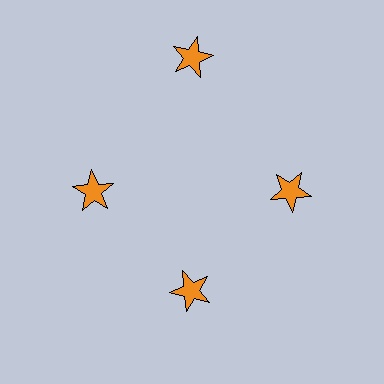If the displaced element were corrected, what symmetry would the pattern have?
It would have 4-fold rotational symmetry — the pattern would map onto itself every 90 degrees.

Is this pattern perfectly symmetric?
No. The 4 orange stars are arranged in a ring, but one element near the 12 o'clock position is pushed outward from the center, breaking the 4-fold rotational symmetry.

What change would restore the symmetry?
The symmetry would be restored by moving it inward, back onto the ring so that all 4 stars sit at equal angles and equal distance from the center.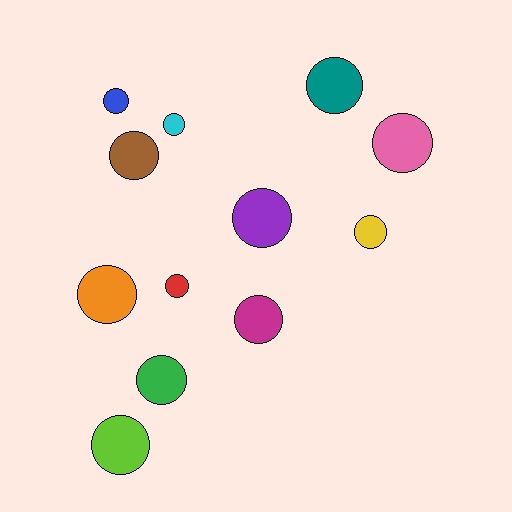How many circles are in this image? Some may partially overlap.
There are 12 circles.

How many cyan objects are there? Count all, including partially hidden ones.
There is 1 cyan object.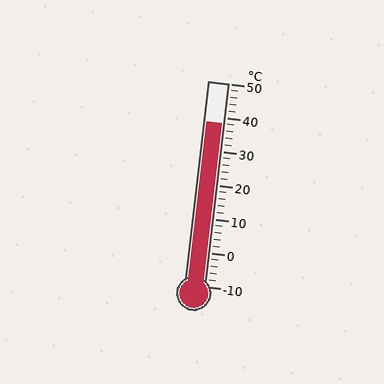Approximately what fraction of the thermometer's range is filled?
The thermometer is filled to approximately 80% of its range.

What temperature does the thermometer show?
The thermometer shows approximately 38°C.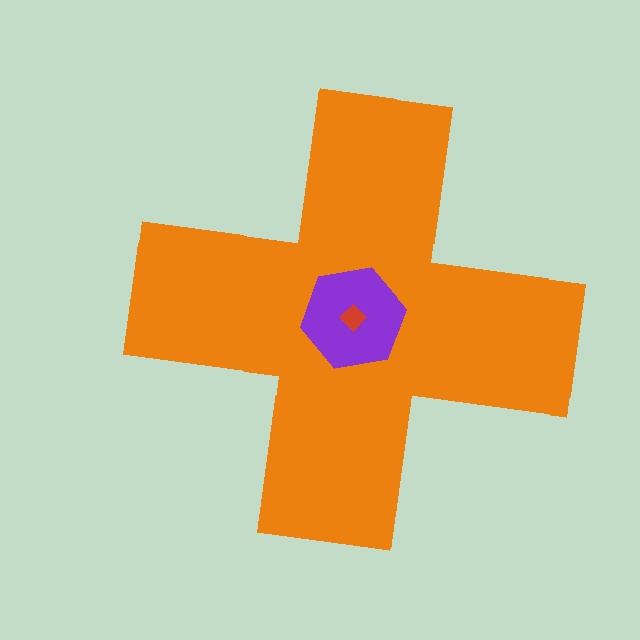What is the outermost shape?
The orange cross.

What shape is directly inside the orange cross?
The purple hexagon.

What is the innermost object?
The red diamond.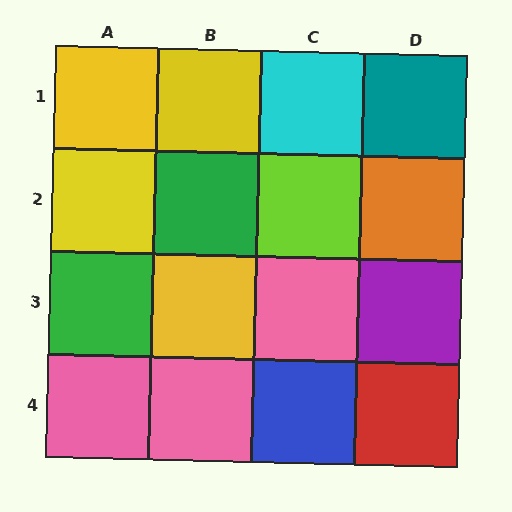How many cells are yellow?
4 cells are yellow.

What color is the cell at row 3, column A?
Green.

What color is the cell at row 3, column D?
Purple.